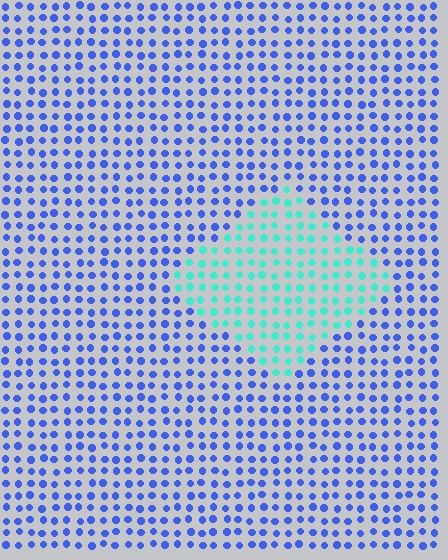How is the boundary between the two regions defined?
The boundary is defined purely by a slight shift in hue (about 59 degrees). Spacing, size, and orientation are identical on both sides.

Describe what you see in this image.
The image is filled with small blue elements in a uniform arrangement. A diamond-shaped region is visible where the elements are tinted to a slightly different hue, forming a subtle color boundary.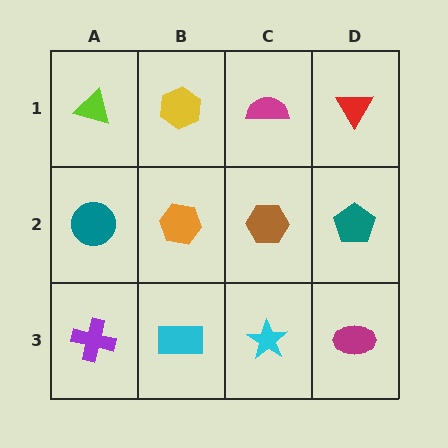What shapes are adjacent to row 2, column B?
A yellow hexagon (row 1, column B), a cyan rectangle (row 3, column B), a teal circle (row 2, column A), a brown hexagon (row 2, column C).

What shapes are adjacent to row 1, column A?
A teal circle (row 2, column A), a yellow hexagon (row 1, column B).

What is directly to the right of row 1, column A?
A yellow hexagon.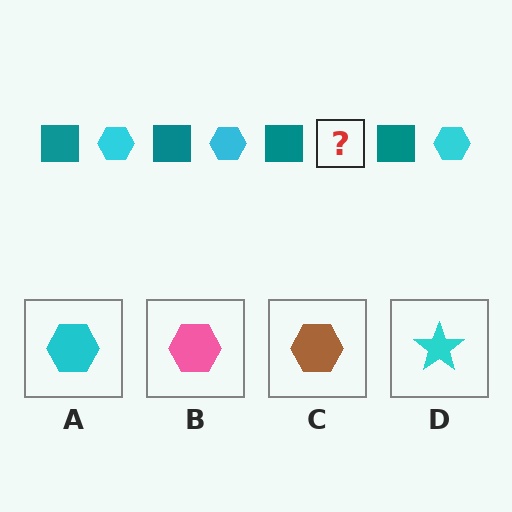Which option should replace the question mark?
Option A.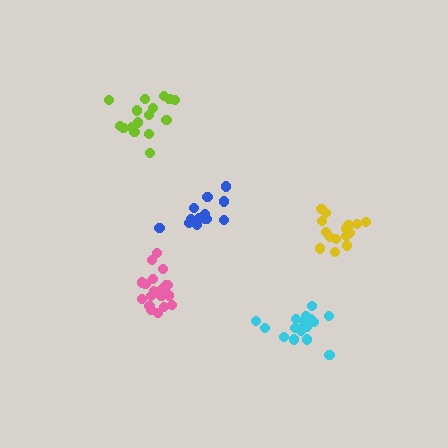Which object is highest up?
The lime cluster is topmost.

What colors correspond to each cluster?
The clusters are colored: cyan, blue, pink, lime, yellow.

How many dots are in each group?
Group 1: 17 dots, Group 2: 13 dots, Group 3: 19 dots, Group 4: 17 dots, Group 5: 16 dots (82 total).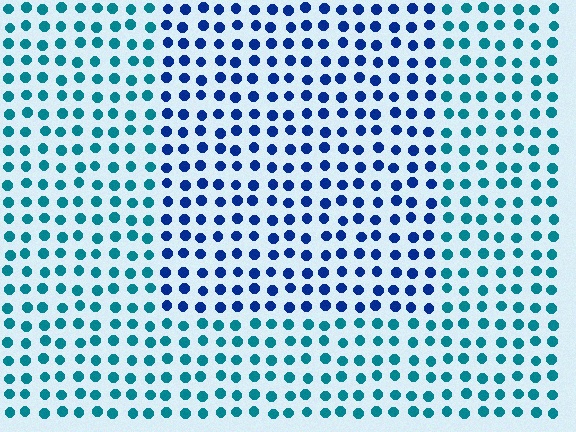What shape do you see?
I see a rectangle.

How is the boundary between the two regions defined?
The boundary is defined purely by a slight shift in hue (about 39 degrees). Spacing, size, and orientation are identical on both sides.